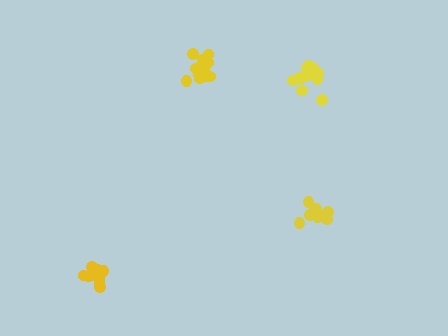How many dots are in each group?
Group 1: 14 dots, Group 2: 9 dots, Group 3: 13 dots, Group 4: 11 dots (47 total).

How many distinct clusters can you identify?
There are 4 distinct clusters.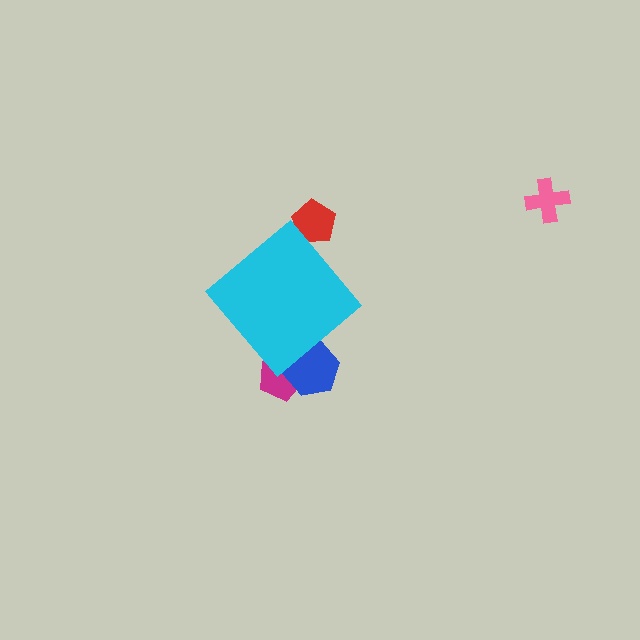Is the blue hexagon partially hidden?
Yes, the blue hexagon is partially hidden behind the cyan diamond.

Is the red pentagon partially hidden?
Yes, the red pentagon is partially hidden behind the cyan diamond.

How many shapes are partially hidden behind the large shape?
3 shapes are partially hidden.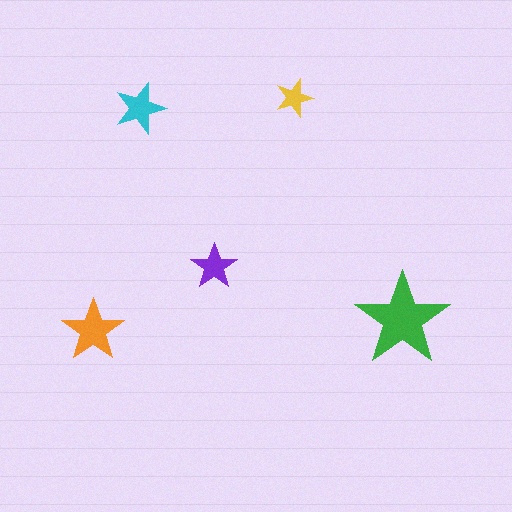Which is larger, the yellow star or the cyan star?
The cyan one.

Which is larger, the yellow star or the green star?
The green one.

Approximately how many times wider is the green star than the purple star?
About 2 times wider.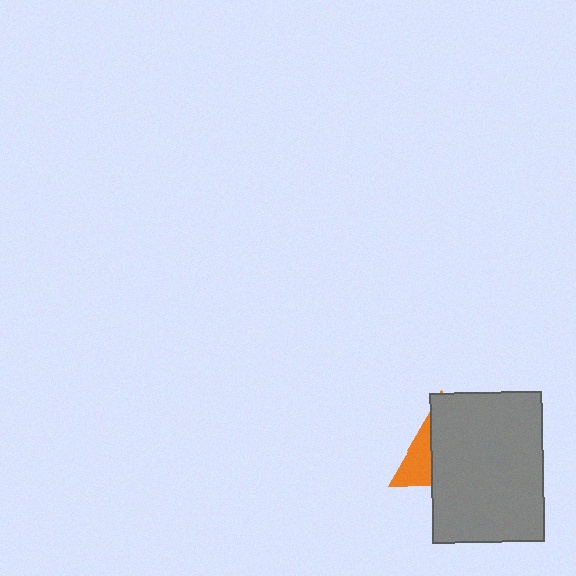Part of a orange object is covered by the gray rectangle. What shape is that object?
It is a triangle.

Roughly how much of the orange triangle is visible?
A small part of it is visible (roughly 31%).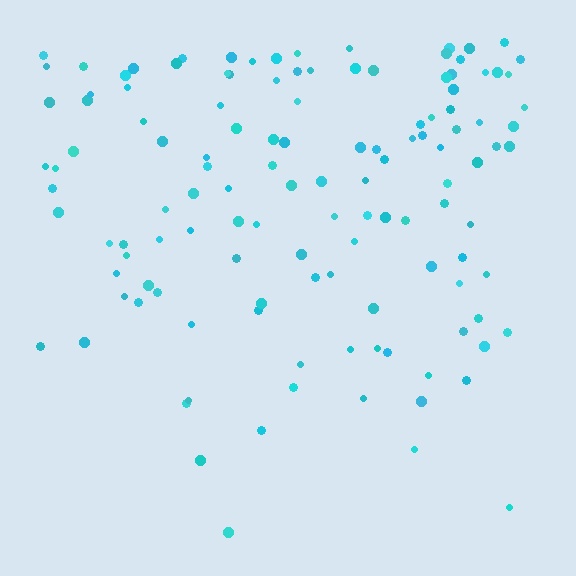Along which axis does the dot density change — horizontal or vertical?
Vertical.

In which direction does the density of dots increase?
From bottom to top, with the top side densest.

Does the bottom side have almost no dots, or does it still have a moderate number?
Still a moderate number, just noticeably fewer than the top.